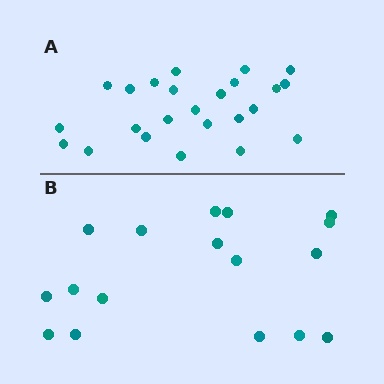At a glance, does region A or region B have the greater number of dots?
Region A (the top region) has more dots.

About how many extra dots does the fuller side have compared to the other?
Region A has roughly 8 or so more dots than region B.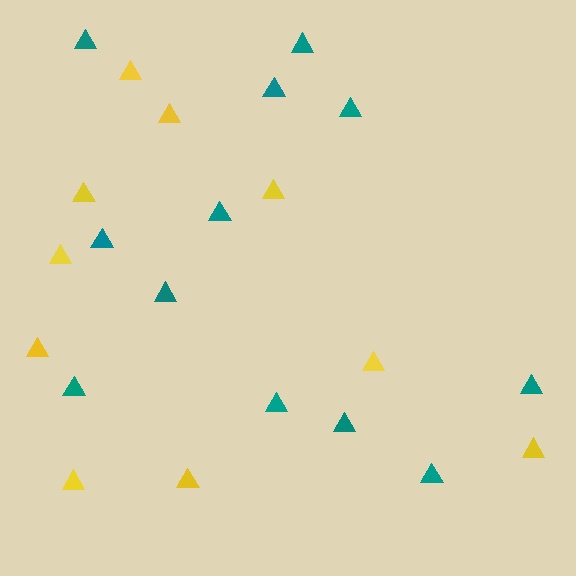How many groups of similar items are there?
There are 2 groups: one group of yellow triangles (10) and one group of teal triangles (12).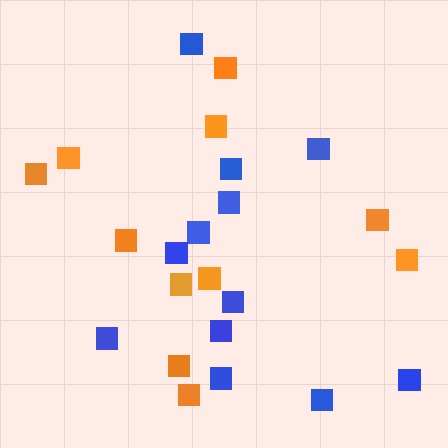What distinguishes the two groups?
There are 2 groups: one group of orange squares (11) and one group of blue squares (12).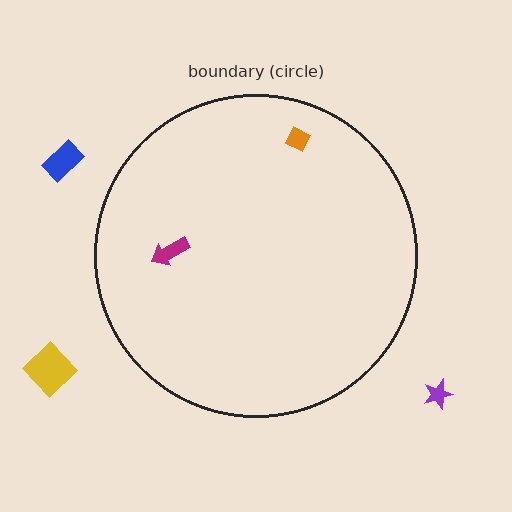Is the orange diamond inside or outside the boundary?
Inside.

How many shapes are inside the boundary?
2 inside, 3 outside.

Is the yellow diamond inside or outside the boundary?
Outside.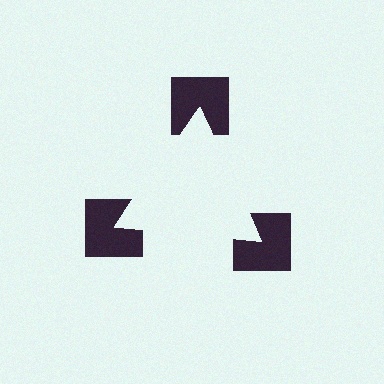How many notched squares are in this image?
There are 3 — one at each vertex of the illusory triangle.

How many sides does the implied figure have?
3 sides.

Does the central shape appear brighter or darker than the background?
It typically appears slightly brighter than the background, even though no actual brightness change is drawn.